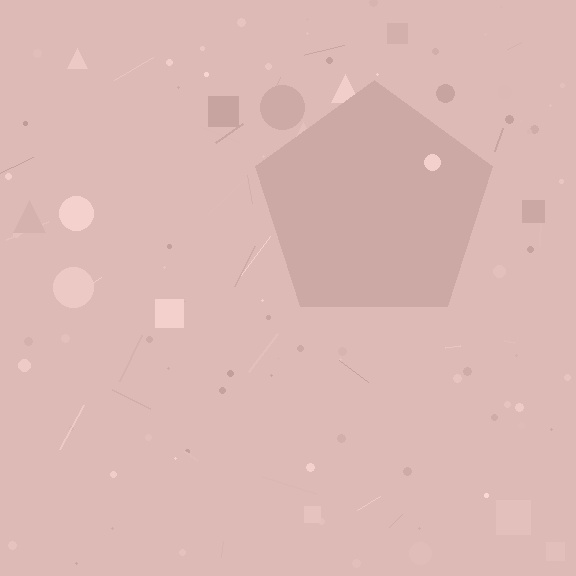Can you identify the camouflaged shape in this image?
The camouflaged shape is a pentagon.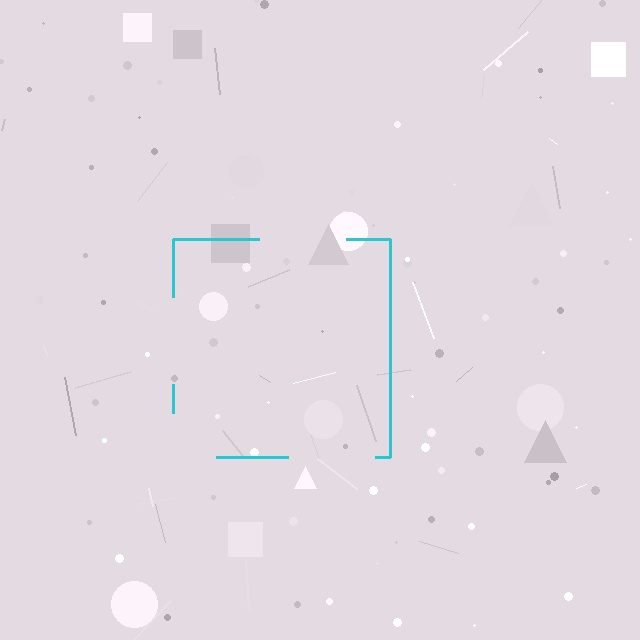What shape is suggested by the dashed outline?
The dashed outline suggests a square.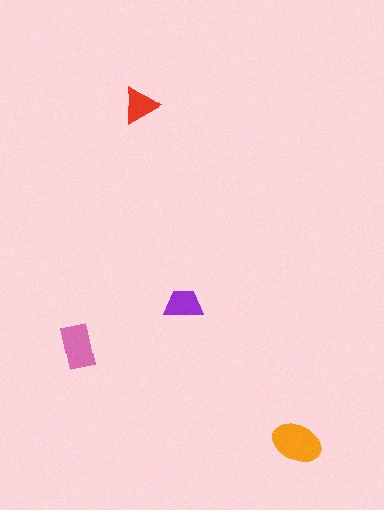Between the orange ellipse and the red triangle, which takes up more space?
The orange ellipse.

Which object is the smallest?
The red triangle.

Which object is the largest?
The orange ellipse.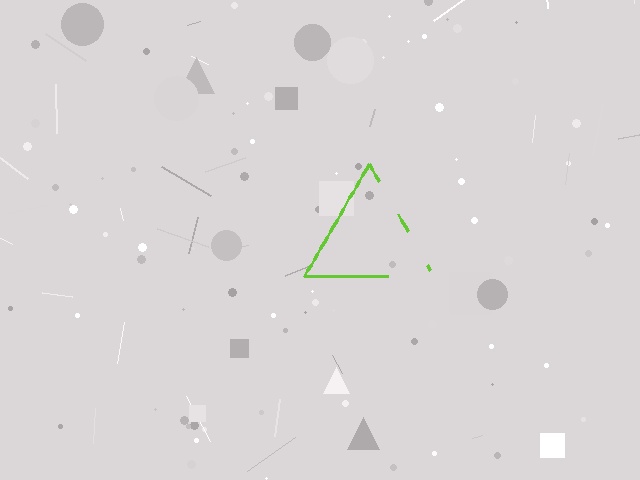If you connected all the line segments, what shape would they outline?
They would outline a triangle.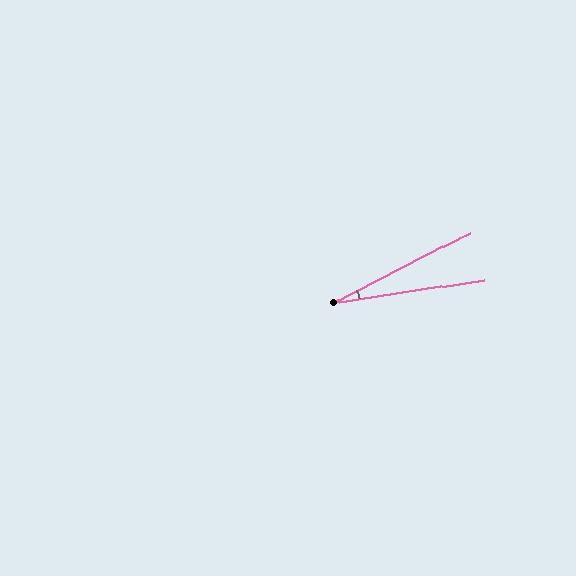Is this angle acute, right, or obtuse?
It is acute.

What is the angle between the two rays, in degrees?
Approximately 18 degrees.